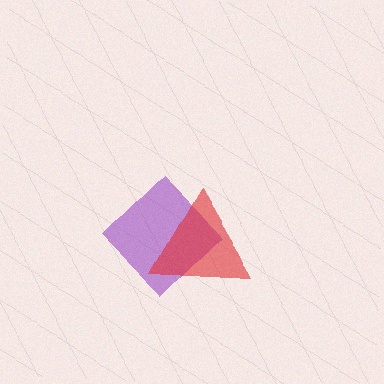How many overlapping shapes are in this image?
There are 2 overlapping shapes in the image.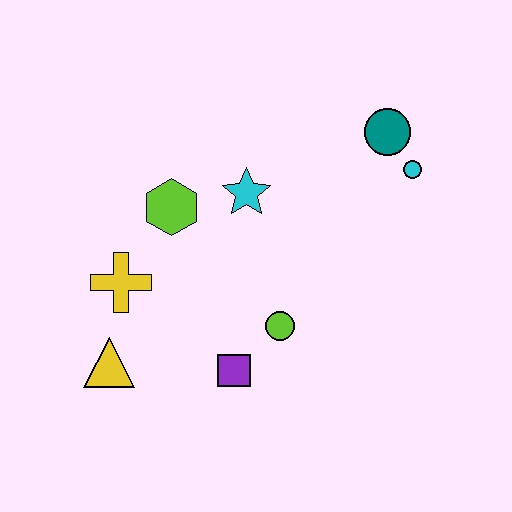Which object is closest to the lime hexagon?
The cyan star is closest to the lime hexagon.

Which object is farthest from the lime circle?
The teal circle is farthest from the lime circle.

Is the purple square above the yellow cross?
No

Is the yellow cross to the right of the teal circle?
No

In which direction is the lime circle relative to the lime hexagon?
The lime circle is below the lime hexagon.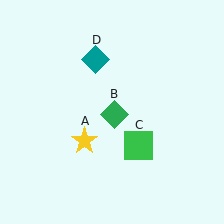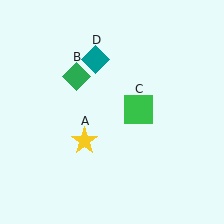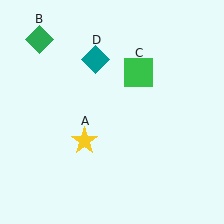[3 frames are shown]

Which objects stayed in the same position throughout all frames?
Yellow star (object A) and teal diamond (object D) remained stationary.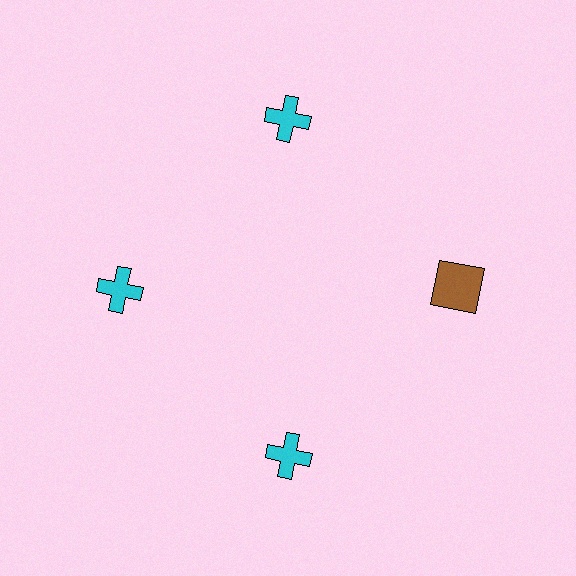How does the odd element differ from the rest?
It differs in both color (brown instead of cyan) and shape (square instead of cross).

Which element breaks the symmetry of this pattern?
The brown square at roughly the 3 o'clock position breaks the symmetry. All other shapes are cyan crosses.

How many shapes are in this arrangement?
There are 4 shapes arranged in a ring pattern.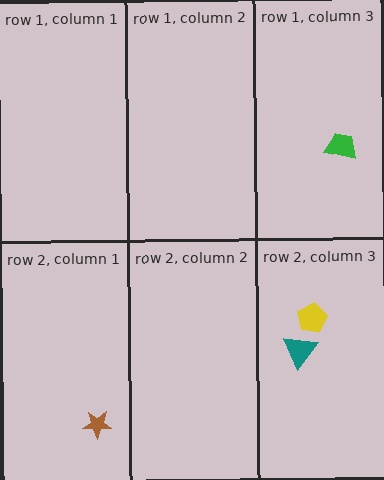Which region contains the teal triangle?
The row 2, column 3 region.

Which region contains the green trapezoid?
The row 1, column 3 region.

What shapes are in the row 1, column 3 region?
The green trapezoid.